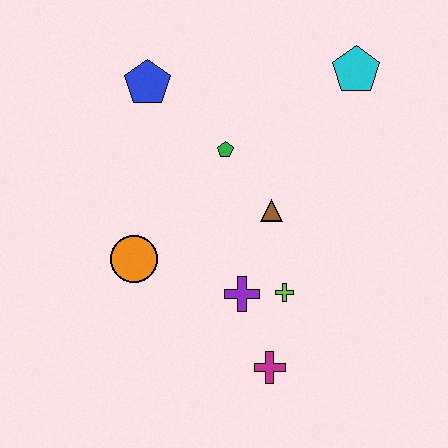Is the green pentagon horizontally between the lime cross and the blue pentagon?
Yes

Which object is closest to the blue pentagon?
The green pentagon is closest to the blue pentagon.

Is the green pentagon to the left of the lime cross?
Yes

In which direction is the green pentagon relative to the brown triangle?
The green pentagon is above the brown triangle.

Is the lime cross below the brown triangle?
Yes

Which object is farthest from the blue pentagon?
The magenta cross is farthest from the blue pentagon.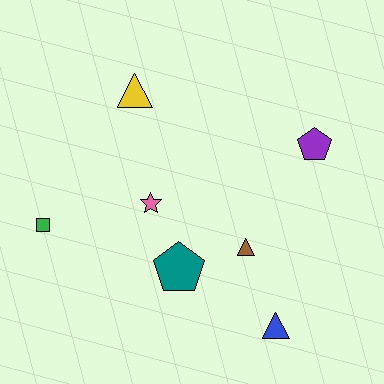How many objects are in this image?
There are 7 objects.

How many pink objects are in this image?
There is 1 pink object.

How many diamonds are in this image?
There are no diamonds.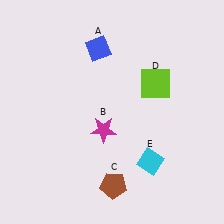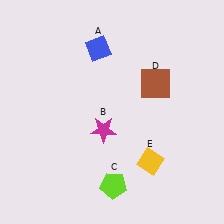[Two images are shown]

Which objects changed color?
C changed from brown to lime. D changed from lime to brown. E changed from cyan to yellow.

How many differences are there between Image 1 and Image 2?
There are 3 differences between the two images.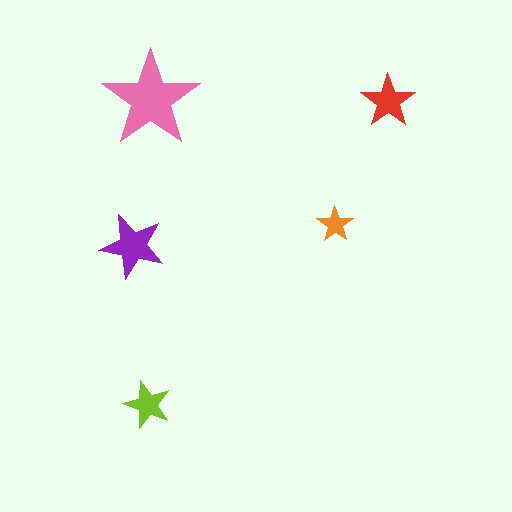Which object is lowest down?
The lime star is bottommost.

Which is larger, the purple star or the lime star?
The purple one.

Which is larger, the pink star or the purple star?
The pink one.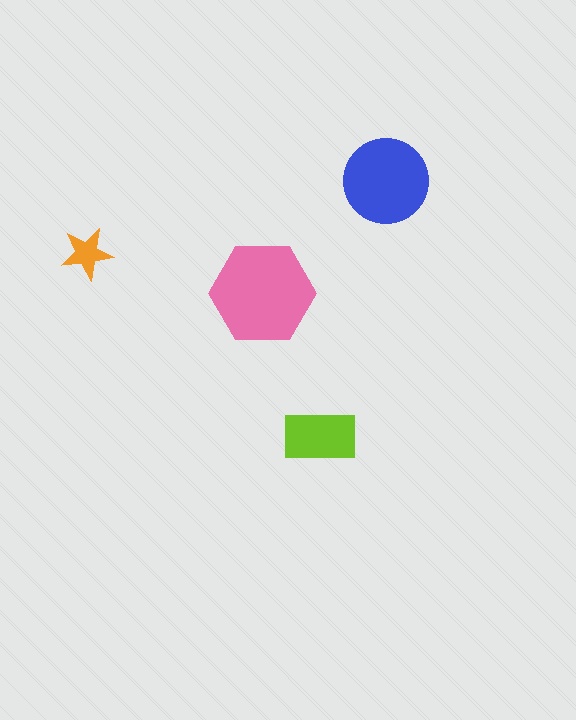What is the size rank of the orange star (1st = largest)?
4th.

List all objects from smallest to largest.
The orange star, the lime rectangle, the blue circle, the pink hexagon.